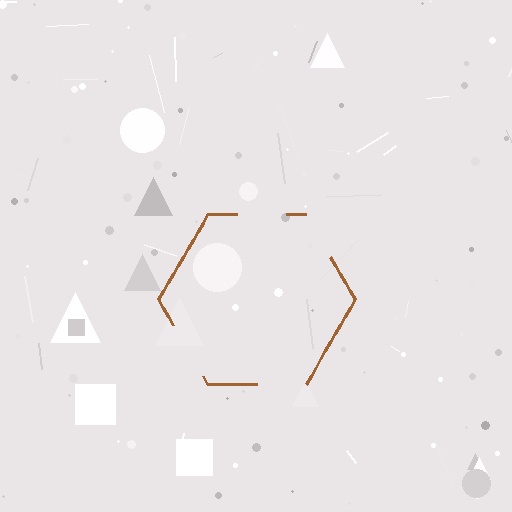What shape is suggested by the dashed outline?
The dashed outline suggests a hexagon.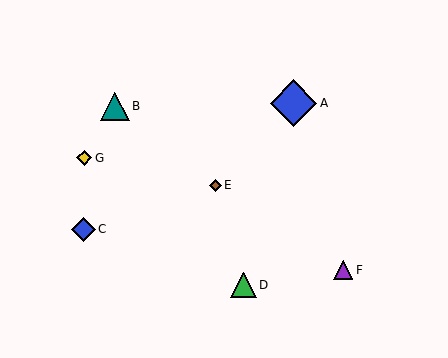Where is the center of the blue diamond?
The center of the blue diamond is at (83, 229).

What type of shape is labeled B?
Shape B is a teal triangle.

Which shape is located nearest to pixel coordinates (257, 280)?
The green triangle (labeled D) at (243, 285) is nearest to that location.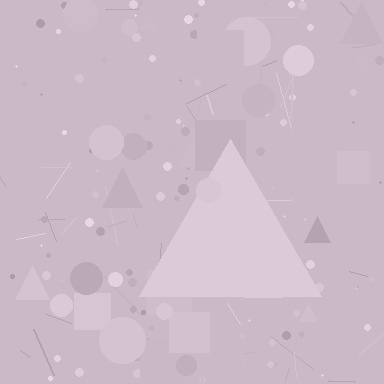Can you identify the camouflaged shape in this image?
The camouflaged shape is a triangle.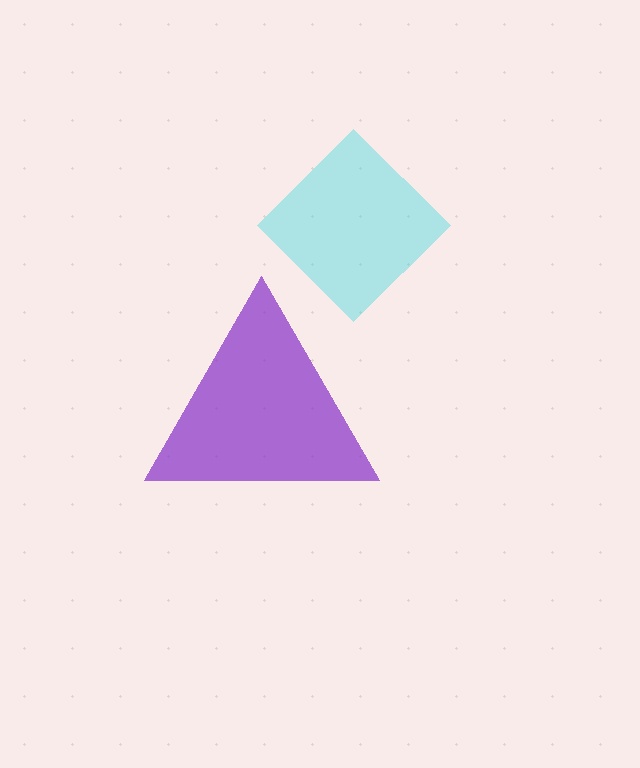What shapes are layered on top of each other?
The layered shapes are: a cyan diamond, a purple triangle.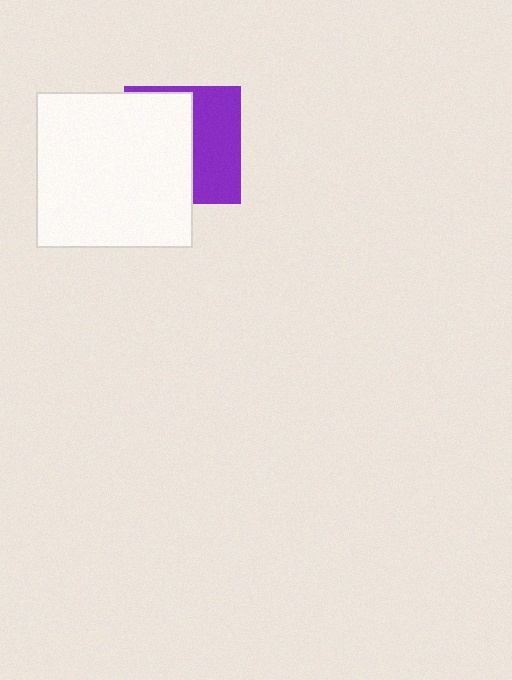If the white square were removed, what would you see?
You would see the complete purple square.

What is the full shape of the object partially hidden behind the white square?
The partially hidden object is a purple square.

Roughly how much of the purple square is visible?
A small part of it is visible (roughly 44%).